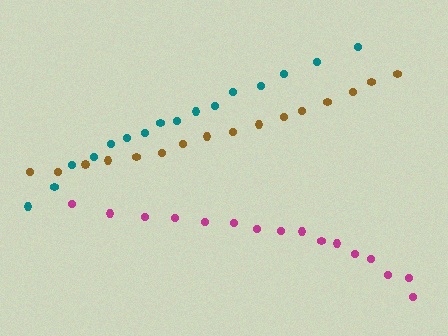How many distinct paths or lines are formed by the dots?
There are 3 distinct paths.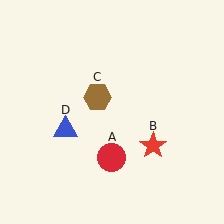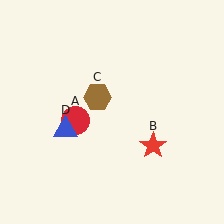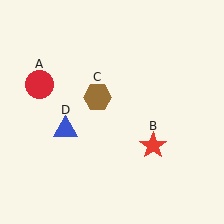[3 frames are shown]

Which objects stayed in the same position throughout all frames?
Red star (object B) and brown hexagon (object C) and blue triangle (object D) remained stationary.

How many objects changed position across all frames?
1 object changed position: red circle (object A).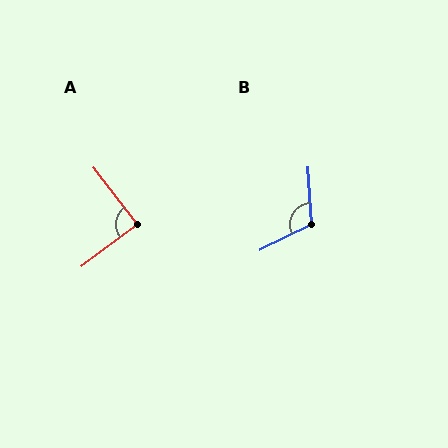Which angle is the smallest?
A, at approximately 89 degrees.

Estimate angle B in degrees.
Approximately 113 degrees.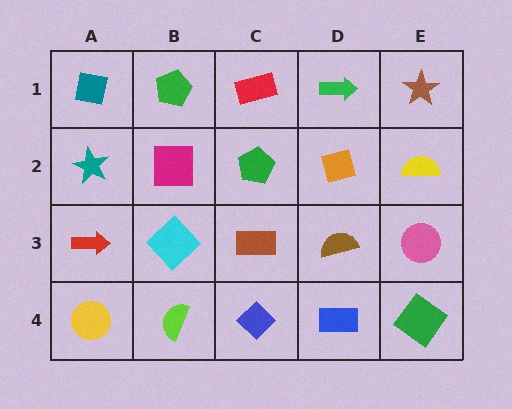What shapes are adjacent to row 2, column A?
A teal square (row 1, column A), a red arrow (row 3, column A), a magenta square (row 2, column B).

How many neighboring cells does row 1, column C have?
3.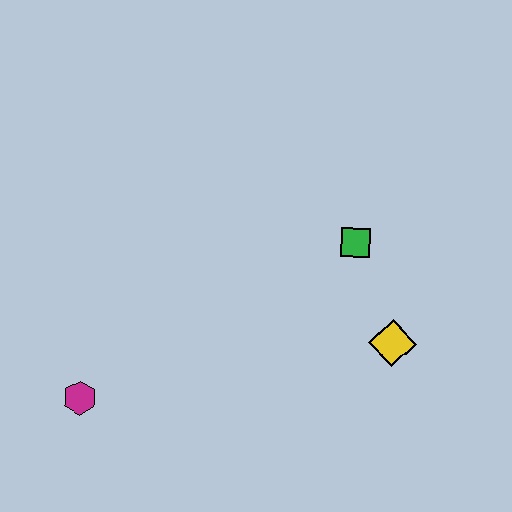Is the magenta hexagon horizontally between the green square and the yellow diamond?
No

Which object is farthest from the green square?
The magenta hexagon is farthest from the green square.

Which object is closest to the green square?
The yellow diamond is closest to the green square.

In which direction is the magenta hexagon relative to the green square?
The magenta hexagon is to the left of the green square.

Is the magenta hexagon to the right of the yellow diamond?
No